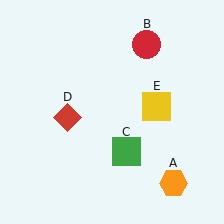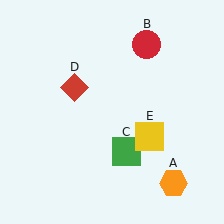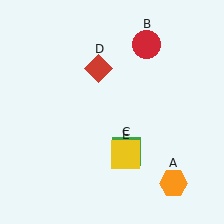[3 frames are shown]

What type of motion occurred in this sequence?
The red diamond (object D), yellow square (object E) rotated clockwise around the center of the scene.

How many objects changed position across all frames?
2 objects changed position: red diamond (object D), yellow square (object E).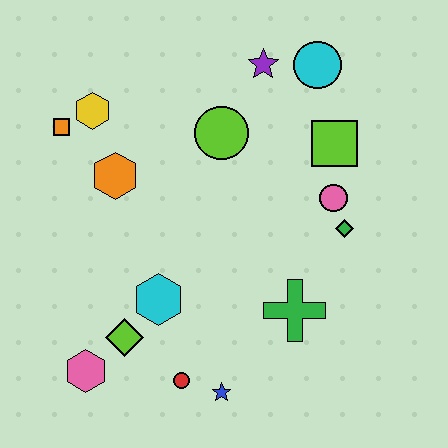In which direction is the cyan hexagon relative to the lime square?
The cyan hexagon is to the left of the lime square.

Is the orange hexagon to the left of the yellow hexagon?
No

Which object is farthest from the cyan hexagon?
The cyan circle is farthest from the cyan hexagon.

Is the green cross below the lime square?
Yes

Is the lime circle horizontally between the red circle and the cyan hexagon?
No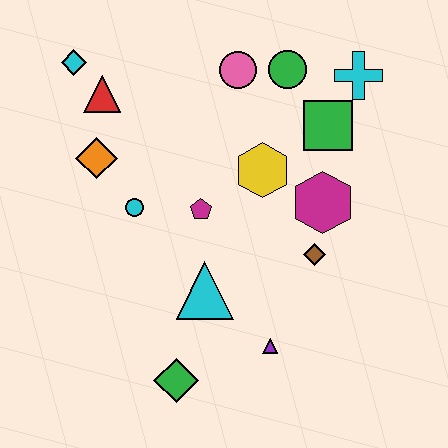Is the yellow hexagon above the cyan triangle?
Yes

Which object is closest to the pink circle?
The green circle is closest to the pink circle.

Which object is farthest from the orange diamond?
The cyan cross is farthest from the orange diamond.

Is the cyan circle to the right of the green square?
No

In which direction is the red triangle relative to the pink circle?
The red triangle is to the left of the pink circle.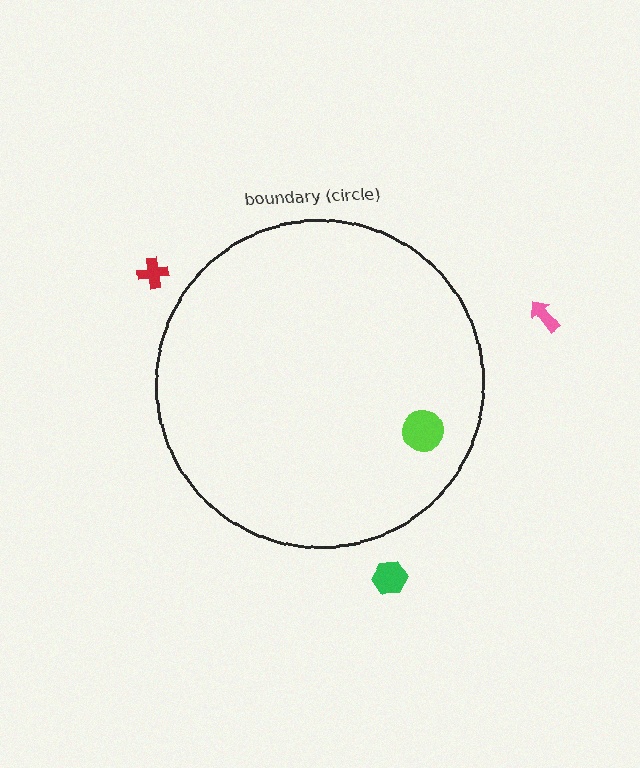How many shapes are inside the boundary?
1 inside, 3 outside.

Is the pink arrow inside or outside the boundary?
Outside.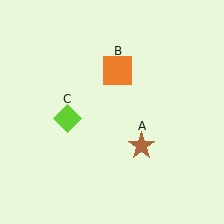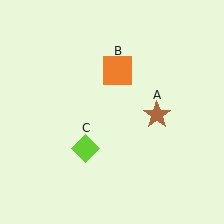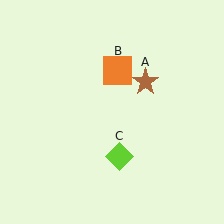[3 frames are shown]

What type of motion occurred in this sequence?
The brown star (object A), lime diamond (object C) rotated counterclockwise around the center of the scene.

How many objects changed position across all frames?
2 objects changed position: brown star (object A), lime diamond (object C).